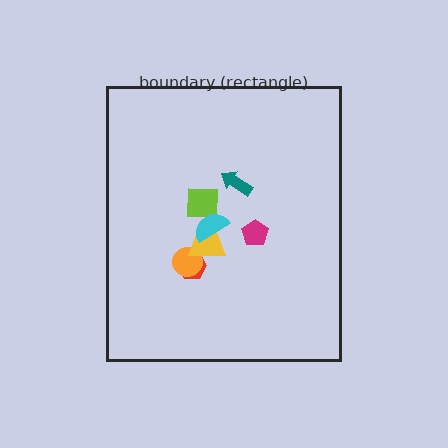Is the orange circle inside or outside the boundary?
Inside.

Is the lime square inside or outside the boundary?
Inside.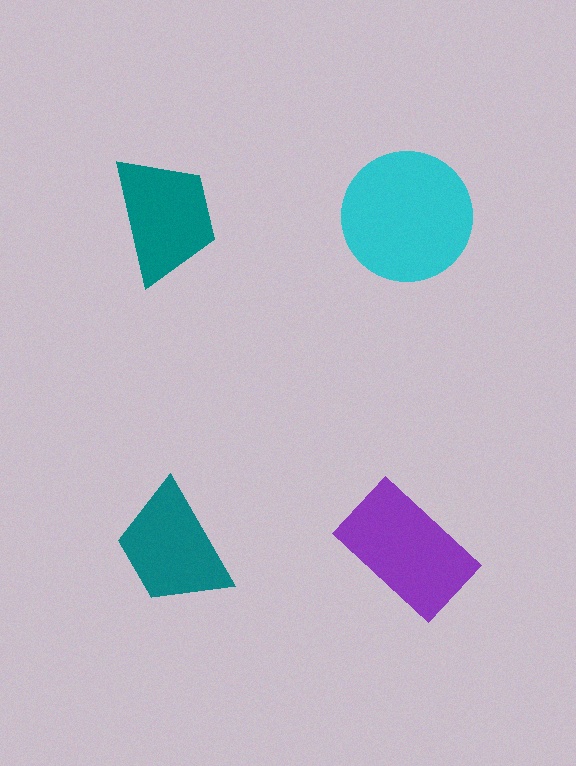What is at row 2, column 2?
A purple rectangle.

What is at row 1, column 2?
A cyan circle.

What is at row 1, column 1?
A teal trapezoid.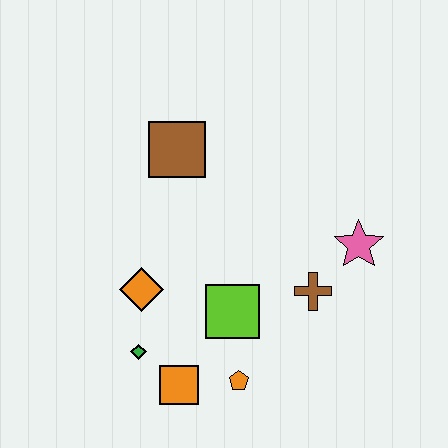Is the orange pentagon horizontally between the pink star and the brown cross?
No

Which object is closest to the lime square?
The orange pentagon is closest to the lime square.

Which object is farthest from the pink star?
The green diamond is farthest from the pink star.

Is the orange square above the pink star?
No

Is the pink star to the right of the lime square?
Yes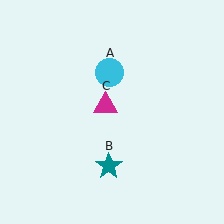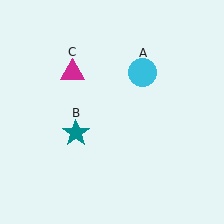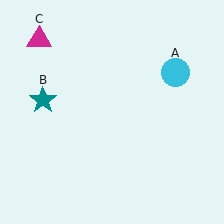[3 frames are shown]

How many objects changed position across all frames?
3 objects changed position: cyan circle (object A), teal star (object B), magenta triangle (object C).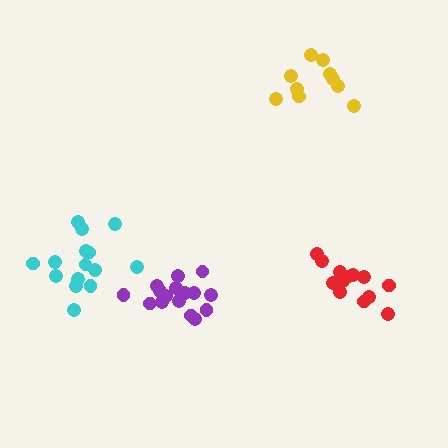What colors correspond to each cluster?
The clusters are colored: yellow, cyan, purple, red.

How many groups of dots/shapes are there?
There are 4 groups.